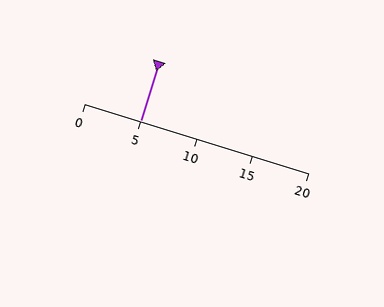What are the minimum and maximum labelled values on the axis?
The axis runs from 0 to 20.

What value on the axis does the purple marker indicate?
The marker indicates approximately 5.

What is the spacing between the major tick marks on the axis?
The major ticks are spaced 5 apart.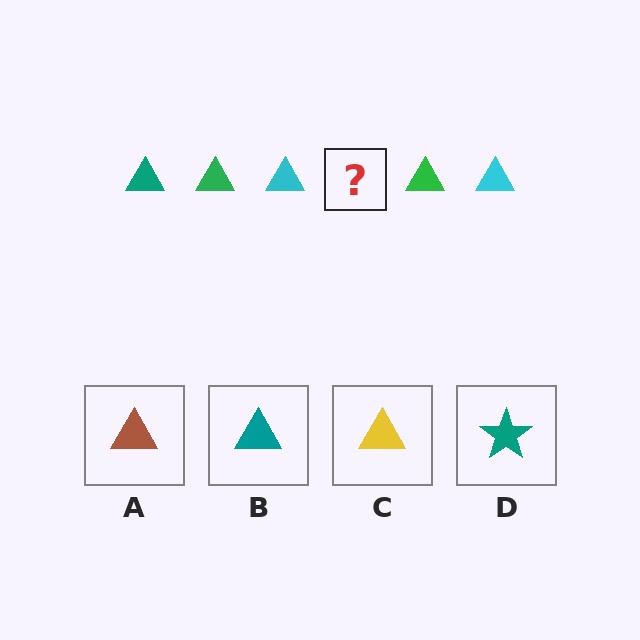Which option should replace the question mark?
Option B.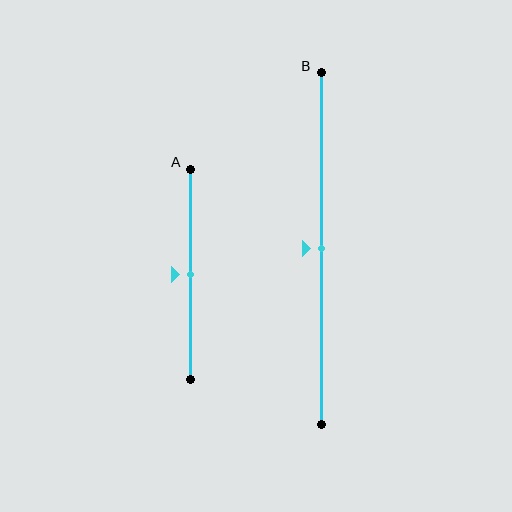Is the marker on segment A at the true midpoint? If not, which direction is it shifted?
Yes, the marker on segment A is at the true midpoint.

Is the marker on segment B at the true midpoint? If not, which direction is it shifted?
Yes, the marker on segment B is at the true midpoint.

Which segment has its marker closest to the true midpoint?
Segment A has its marker closest to the true midpoint.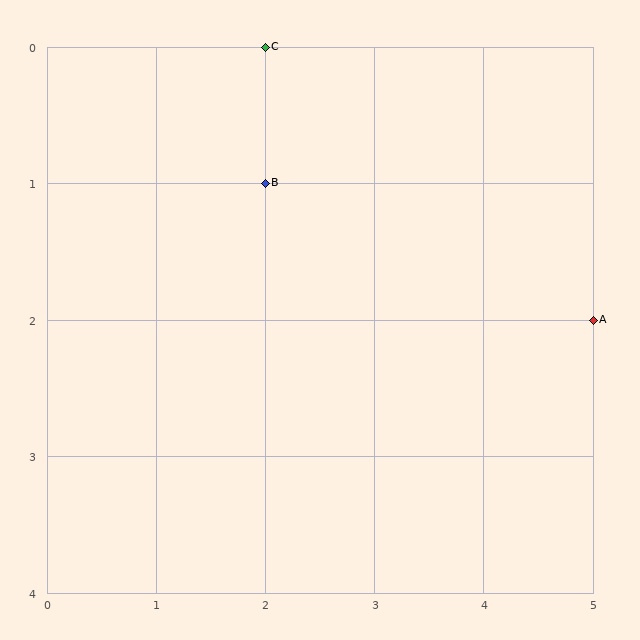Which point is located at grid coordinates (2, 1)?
Point B is at (2, 1).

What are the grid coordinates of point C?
Point C is at grid coordinates (2, 0).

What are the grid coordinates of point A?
Point A is at grid coordinates (5, 2).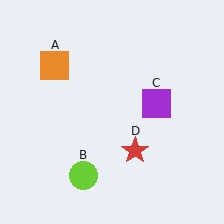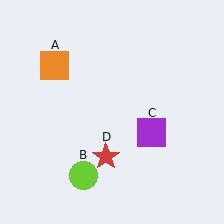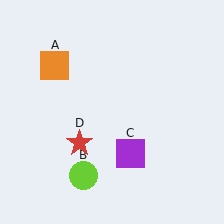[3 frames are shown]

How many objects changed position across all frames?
2 objects changed position: purple square (object C), red star (object D).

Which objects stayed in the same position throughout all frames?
Orange square (object A) and lime circle (object B) remained stationary.